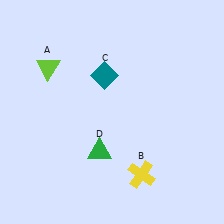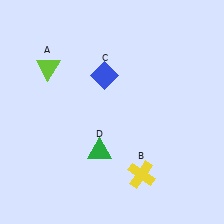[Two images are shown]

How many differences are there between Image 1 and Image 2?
There is 1 difference between the two images.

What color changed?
The diamond (C) changed from teal in Image 1 to blue in Image 2.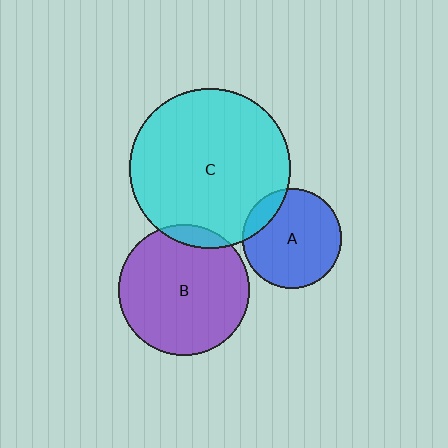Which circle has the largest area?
Circle C (cyan).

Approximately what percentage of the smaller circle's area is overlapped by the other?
Approximately 10%.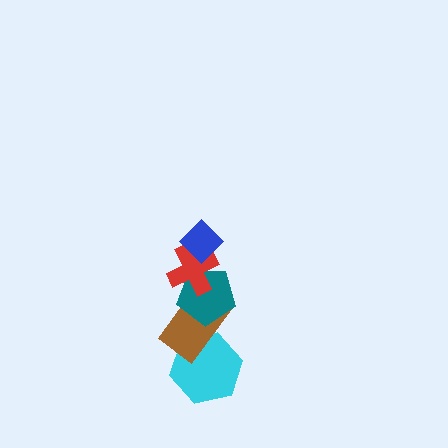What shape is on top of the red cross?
The blue diamond is on top of the red cross.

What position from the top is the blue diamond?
The blue diamond is 1st from the top.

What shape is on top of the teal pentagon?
The red cross is on top of the teal pentagon.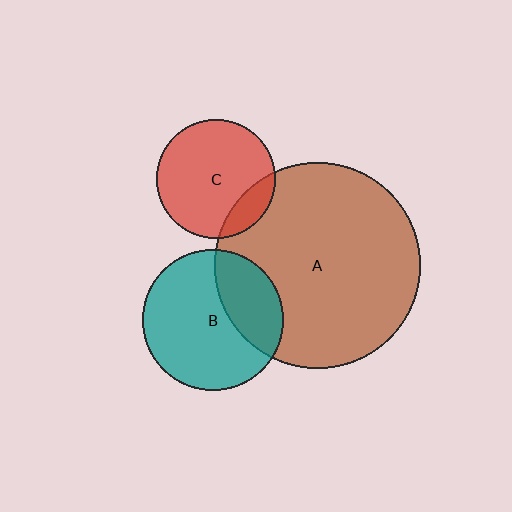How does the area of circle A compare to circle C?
Approximately 3.0 times.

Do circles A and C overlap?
Yes.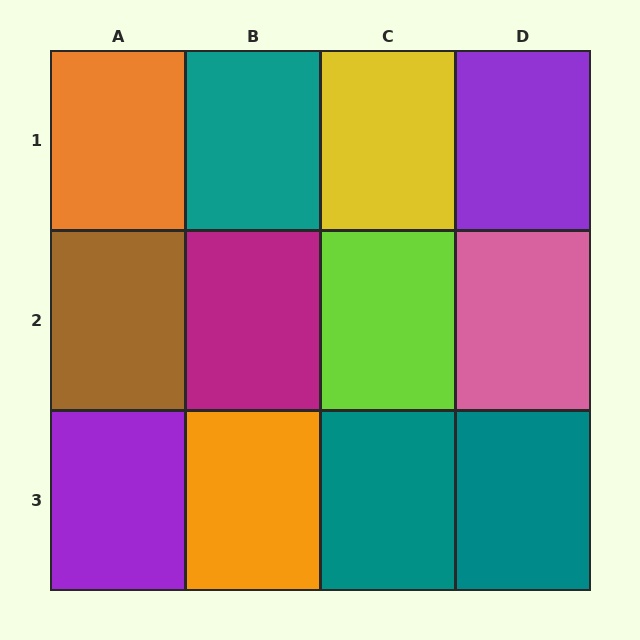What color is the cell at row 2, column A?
Brown.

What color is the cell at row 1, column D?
Purple.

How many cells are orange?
2 cells are orange.